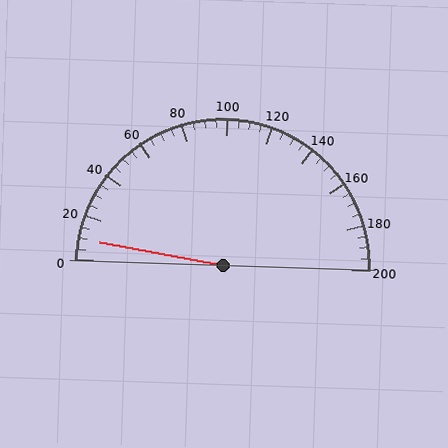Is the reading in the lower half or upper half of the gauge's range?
The reading is in the lower half of the range (0 to 200).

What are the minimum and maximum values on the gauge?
The gauge ranges from 0 to 200.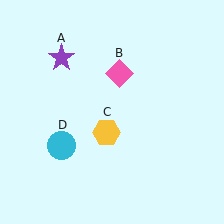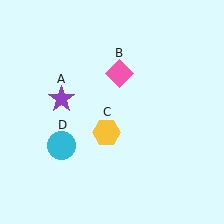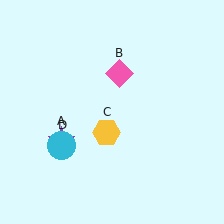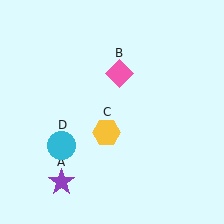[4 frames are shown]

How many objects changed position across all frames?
1 object changed position: purple star (object A).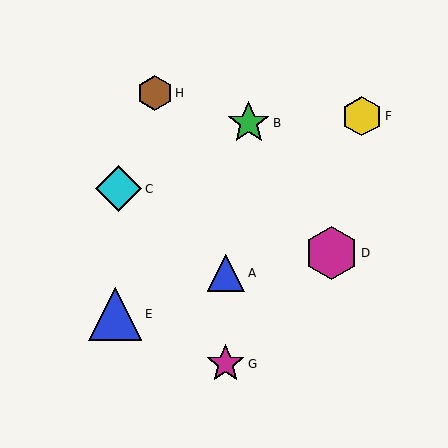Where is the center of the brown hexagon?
The center of the brown hexagon is at (155, 93).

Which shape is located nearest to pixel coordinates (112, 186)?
The cyan diamond (labeled C) at (119, 189) is nearest to that location.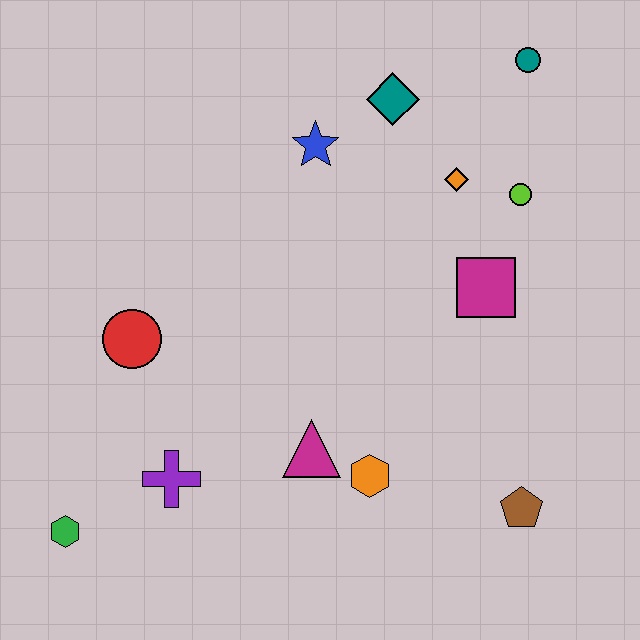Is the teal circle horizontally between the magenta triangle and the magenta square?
No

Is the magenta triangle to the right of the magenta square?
No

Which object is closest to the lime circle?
The orange diamond is closest to the lime circle.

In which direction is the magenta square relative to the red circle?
The magenta square is to the right of the red circle.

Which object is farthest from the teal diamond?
The green hexagon is farthest from the teal diamond.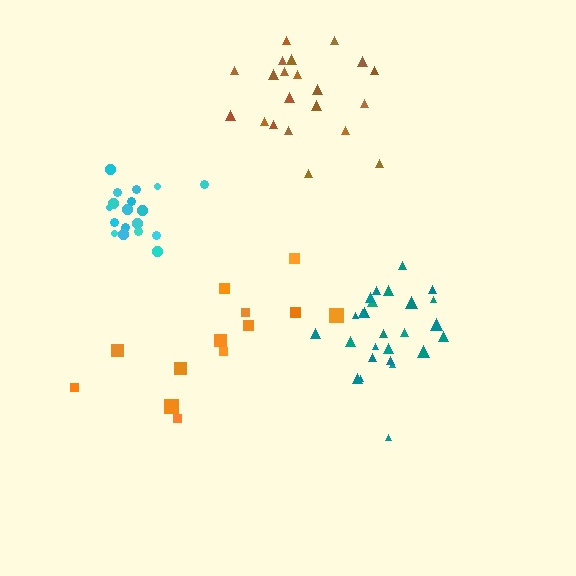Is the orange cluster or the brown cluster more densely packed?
Brown.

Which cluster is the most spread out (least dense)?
Orange.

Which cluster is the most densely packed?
Cyan.